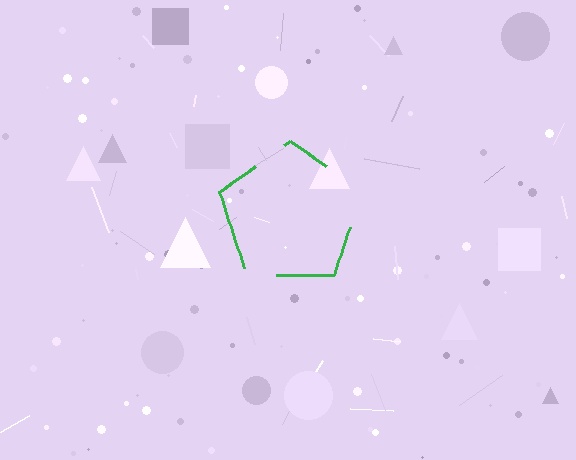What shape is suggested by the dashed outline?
The dashed outline suggests a pentagon.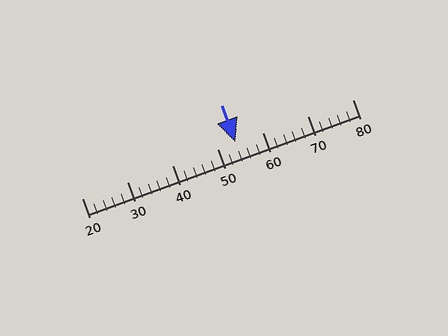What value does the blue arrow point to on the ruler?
The blue arrow points to approximately 54.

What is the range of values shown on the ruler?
The ruler shows values from 20 to 80.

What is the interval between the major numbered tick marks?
The major tick marks are spaced 10 units apart.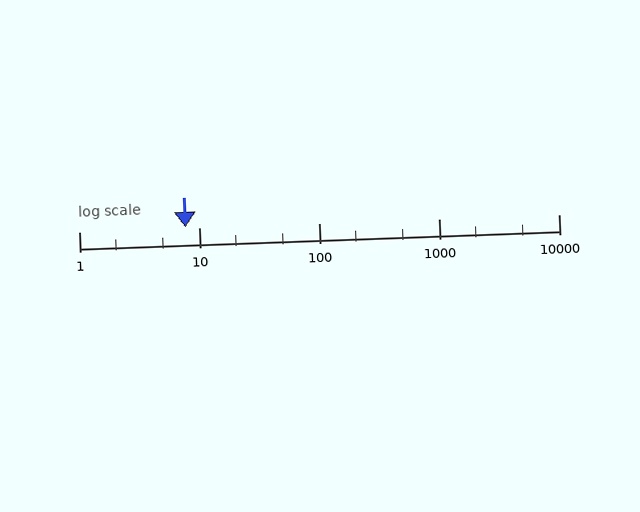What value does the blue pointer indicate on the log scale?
The pointer indicates approximately 7.7.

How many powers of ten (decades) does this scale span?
The scale spans 4 decades, from 1 to 10000.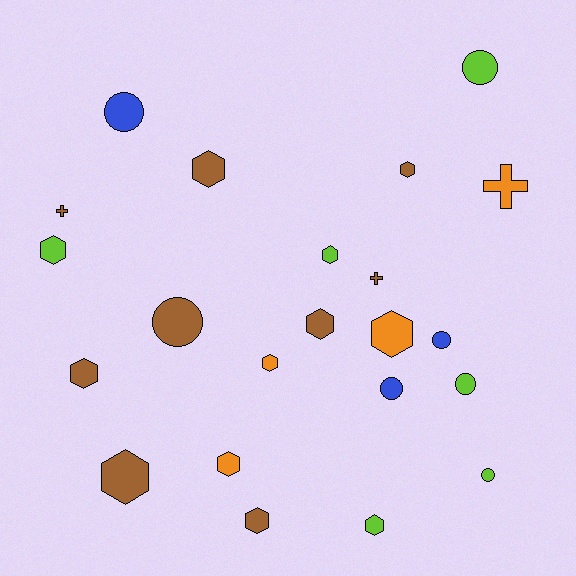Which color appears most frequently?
Brown, with 9 objects.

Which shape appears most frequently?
Hexagon, with 12 objects.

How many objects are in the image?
There are 22 objects.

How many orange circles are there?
There are no orange circles.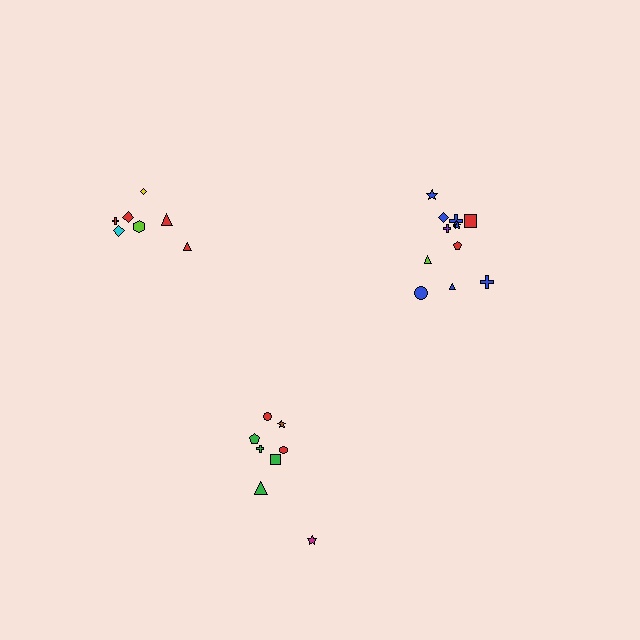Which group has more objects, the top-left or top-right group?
The top-right group.